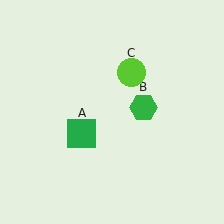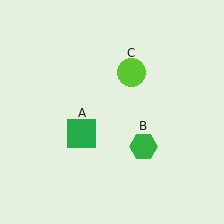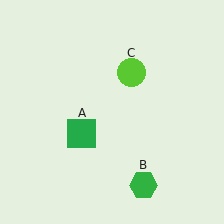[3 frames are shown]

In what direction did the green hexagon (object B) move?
The green hexagon (object B) moved down.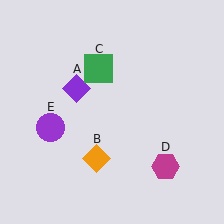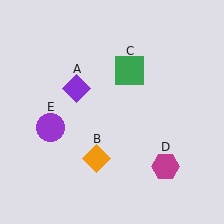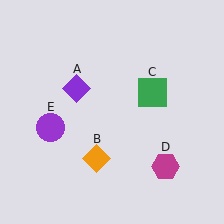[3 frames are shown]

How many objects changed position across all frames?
1 object changed position: green square (object C).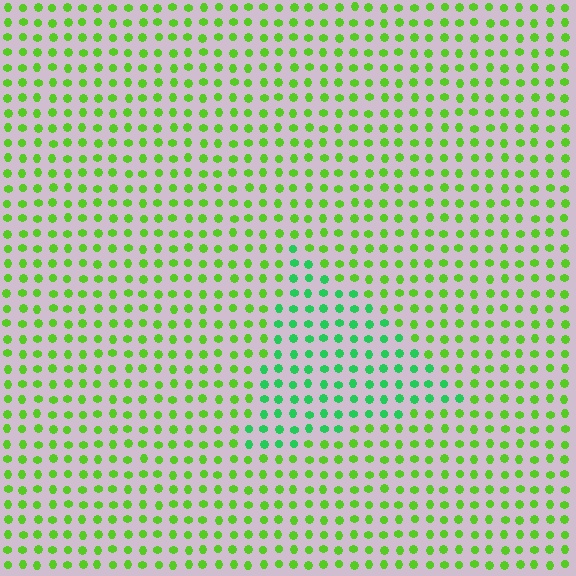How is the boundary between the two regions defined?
The boundary is defined purely by a slight shift in hue (about 37 degrees). Spacing, size, and orientation are identical on both sides.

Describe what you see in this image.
The image is filled with small lime elements in a uniform arrangement. A triangle-shaped region is visible where the elements are tinted to a slightly different hue, forming a subtle color boundary.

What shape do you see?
I see a triangle.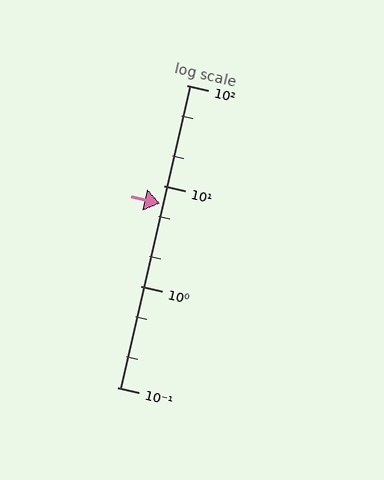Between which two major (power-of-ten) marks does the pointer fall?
The pointer is between 1 and 10.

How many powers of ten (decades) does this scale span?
The scale spans 3 decades, from 0.1 to 100.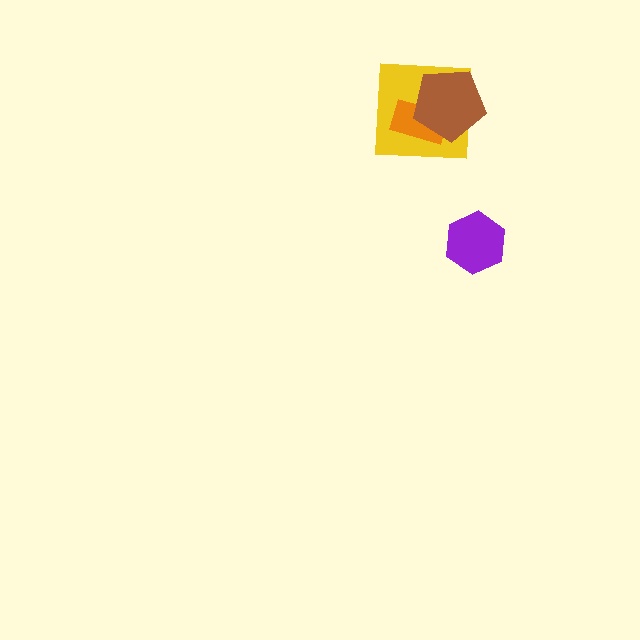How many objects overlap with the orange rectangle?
2 objects overlap with the orange rectangle.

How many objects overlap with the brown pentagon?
2 objects overlap with the brown pentagon.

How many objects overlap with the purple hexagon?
0 objects overlap with the purple hexagon.